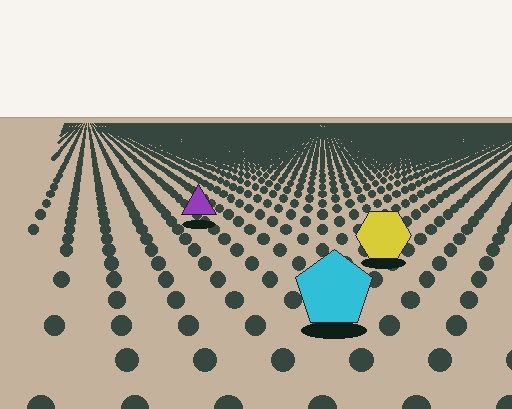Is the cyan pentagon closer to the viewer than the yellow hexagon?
Yes. The cyan pentagon is closer — you can tell from the texture gradient: the ground texture is coarser near it.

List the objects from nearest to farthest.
From nearest to farthest: the cyan pentagon, the yellow hexagon, the purple triangle.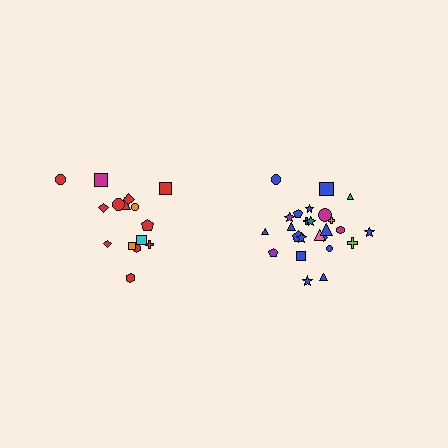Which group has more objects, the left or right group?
The right group.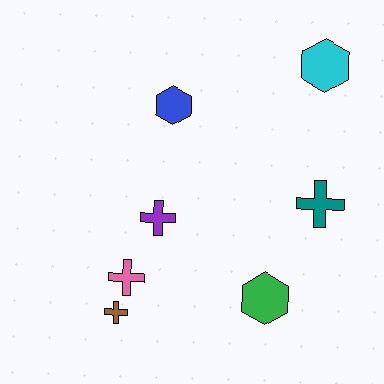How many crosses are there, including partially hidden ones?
There are 4 crosses.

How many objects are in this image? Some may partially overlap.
There are 7 objects.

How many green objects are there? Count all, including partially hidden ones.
There is 1 green object.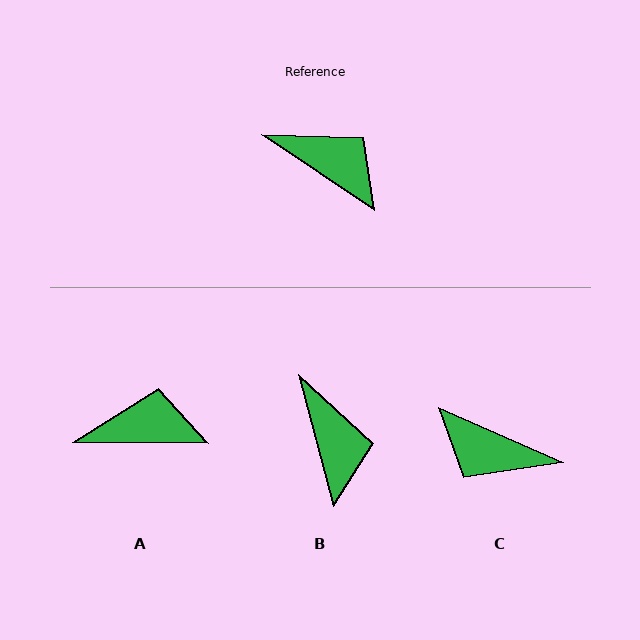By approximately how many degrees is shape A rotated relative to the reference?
Approximately 33 degrees counter-clockwise.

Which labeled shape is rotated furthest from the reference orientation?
C, about 170 degrees away.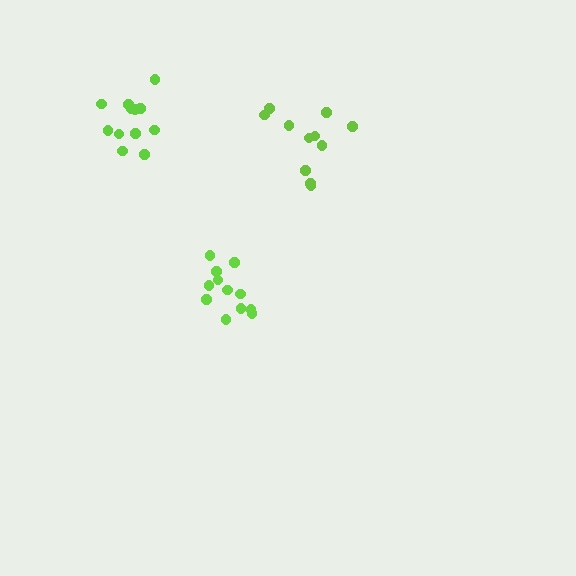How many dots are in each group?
Group 1: 12 dots, Group 2: 12 dots, Group 3: 11 dots (35 total).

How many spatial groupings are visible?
There are 3 spatial groupings.